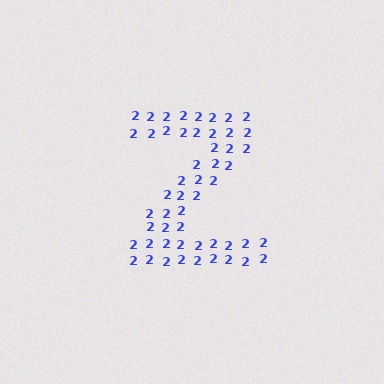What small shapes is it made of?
It is made of small digit 2's.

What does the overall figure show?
The overall figure shows the letter Z.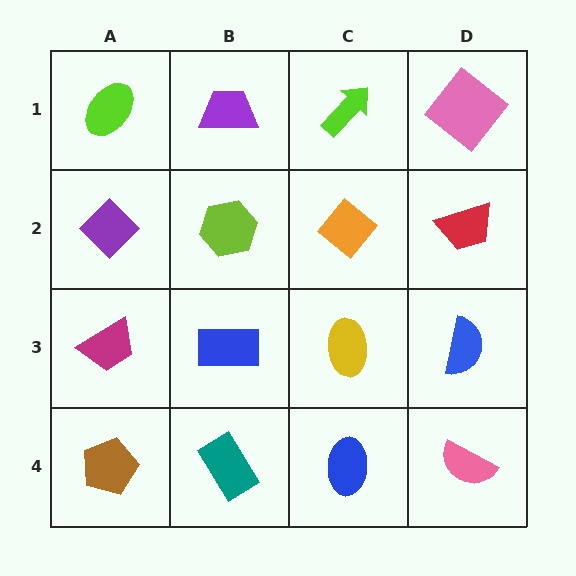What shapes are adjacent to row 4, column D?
A blue semicircle (row 3, column D), a blue ellipse (row 4, column C).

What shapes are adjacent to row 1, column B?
A lime hexagon (row 2, column B), a lime ellipse (row 1, column A), a lime arrow (row 1, column C).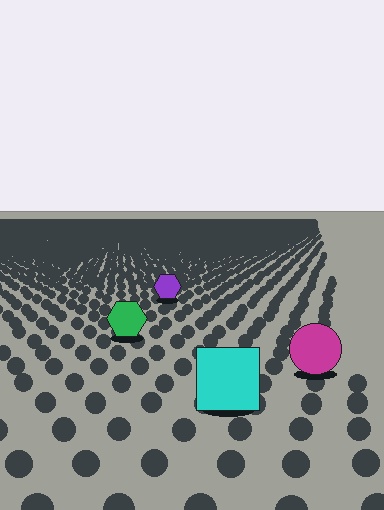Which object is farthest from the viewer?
The purple hexagon is farthest from the viewer. It appears smaller and the ground texture around it is denser.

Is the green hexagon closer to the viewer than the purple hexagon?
Yes. The green hexagon is closer — you can tell from the texture gradient: the ground texture is coarser near it.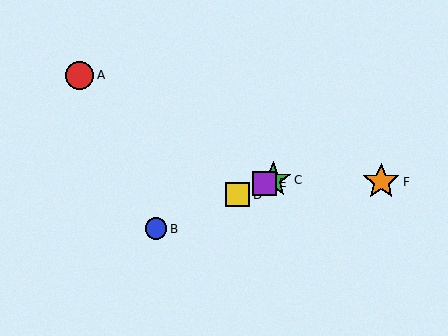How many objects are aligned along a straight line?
4 objects (B, C, D, E) are aligned along a straight line.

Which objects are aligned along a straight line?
Objects B, C, D, E are aligned along a straight line.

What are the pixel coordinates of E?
Object E is at (264, 183).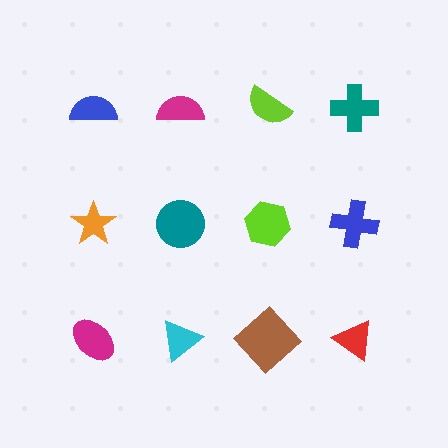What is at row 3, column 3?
A brown diamond.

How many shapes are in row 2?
4 shapes.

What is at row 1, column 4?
A teal cross.